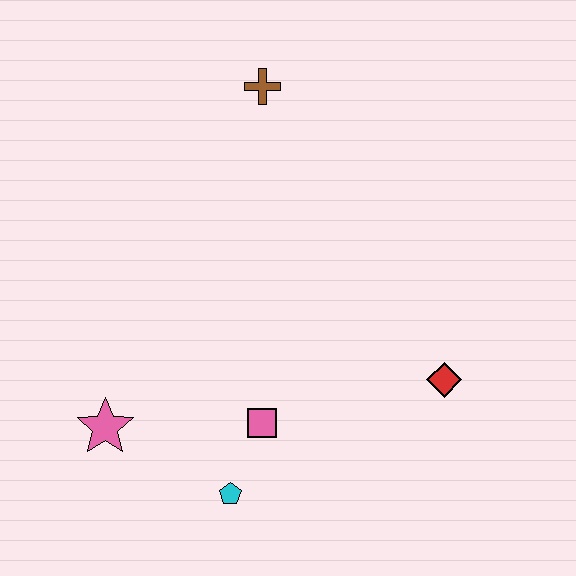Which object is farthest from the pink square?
The brown cross is farthest from the pink square.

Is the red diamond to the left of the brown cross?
No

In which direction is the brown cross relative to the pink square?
The brown cross is above the pink square.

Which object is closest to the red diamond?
The pink square is closest to the red diamond.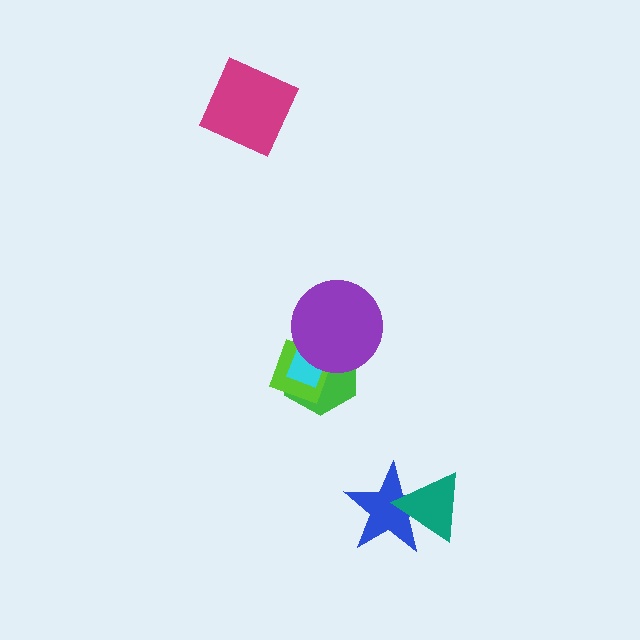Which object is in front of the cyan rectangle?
The purple circle is in front of the cyan rectangle.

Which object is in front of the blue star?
The teal triangle is in front of the blue star.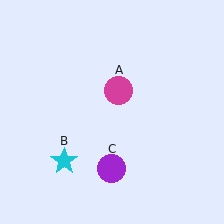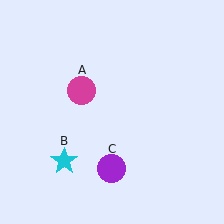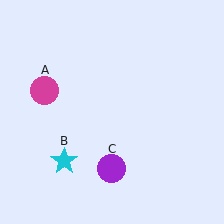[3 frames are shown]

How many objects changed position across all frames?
1 object changed position: magenta circle (object A).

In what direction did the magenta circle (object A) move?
The magenta circle (object A) moved left.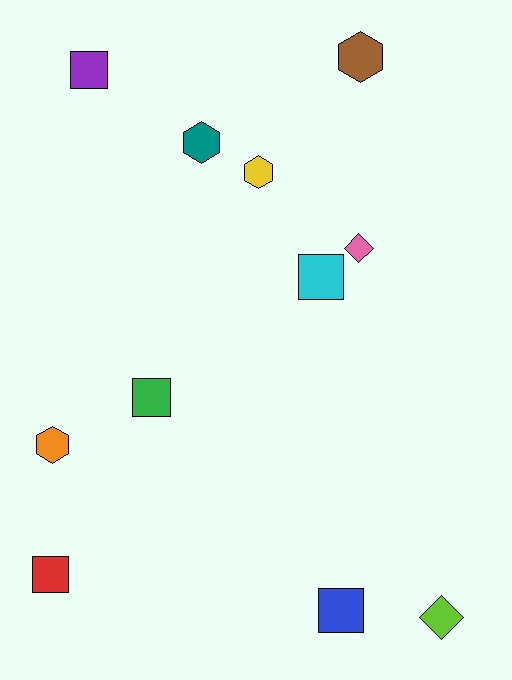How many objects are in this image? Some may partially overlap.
There are 11 objects.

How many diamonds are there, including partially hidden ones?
There are 2 diamonds.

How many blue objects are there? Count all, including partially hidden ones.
There is 1 blue object.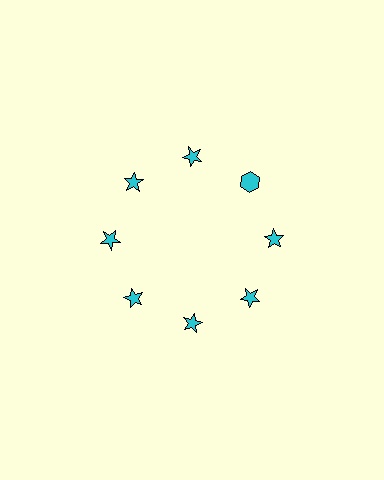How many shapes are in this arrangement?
There are 8 shapes arranged in a ring pattern.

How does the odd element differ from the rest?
It has a different shape: hexagon instead of star.